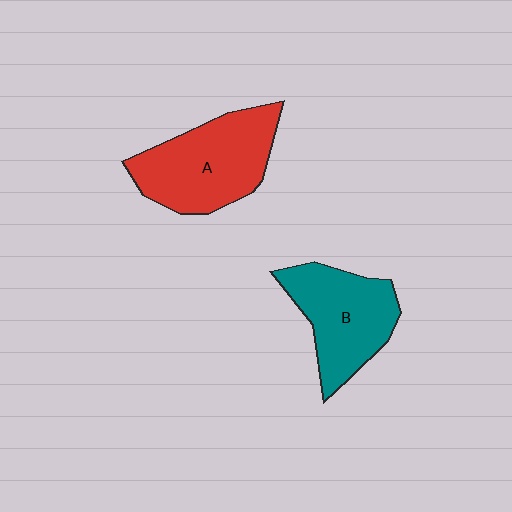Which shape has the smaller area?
Shape B (teal).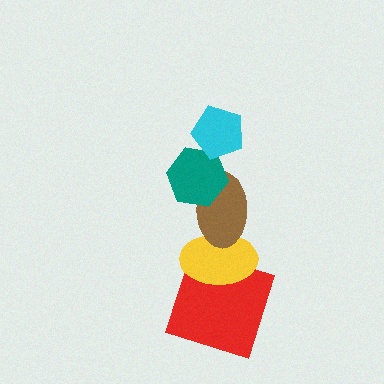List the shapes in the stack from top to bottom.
From top to bottom: the cyan pentagon, the teal hexagon, the brown ellipse, the yellow ellipse, the red square.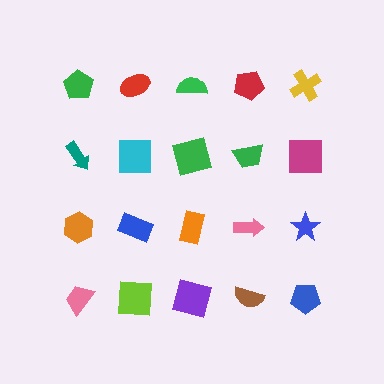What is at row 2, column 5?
A magenta square.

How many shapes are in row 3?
5 shapes.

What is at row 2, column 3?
A green square.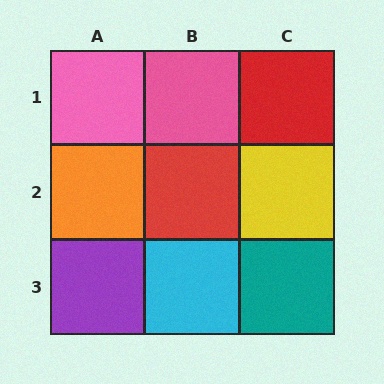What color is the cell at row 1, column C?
Red.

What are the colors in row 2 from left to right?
Orange, red, yellow.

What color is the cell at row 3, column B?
Cyan.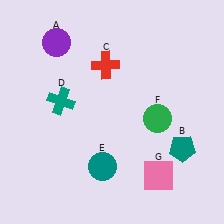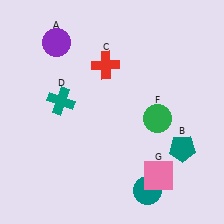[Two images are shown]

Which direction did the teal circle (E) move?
The teal circle (E) moved right.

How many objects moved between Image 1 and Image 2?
1 object moved between the two images.